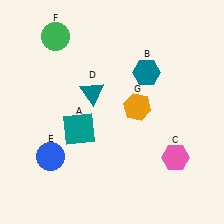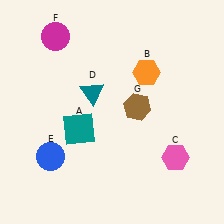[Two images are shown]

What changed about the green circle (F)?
In Image 1, F is green. In Image 2, it changed to magenta.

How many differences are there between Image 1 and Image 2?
There are 3 differences between the two images.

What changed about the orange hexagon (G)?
In Image 1, G is orange. In Image 2, it changed to brown.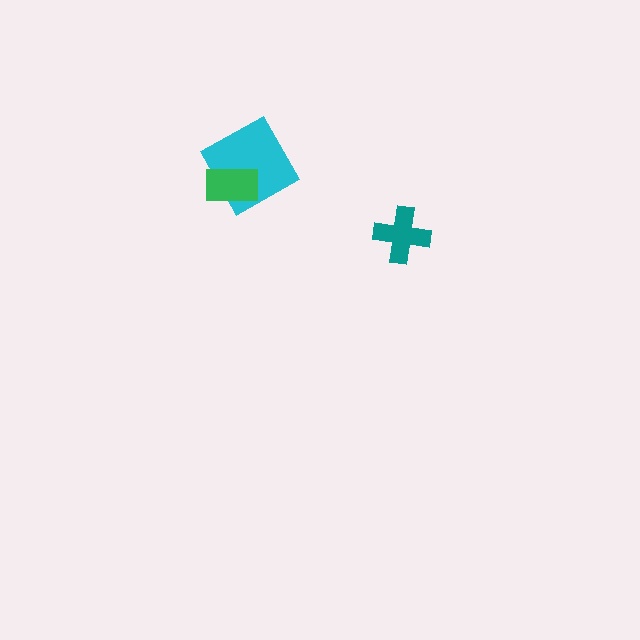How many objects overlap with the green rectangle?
1 object overlaps with the green rectangle.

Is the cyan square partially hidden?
Yes, it is partially covered by another shape.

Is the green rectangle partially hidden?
No, no other shape covers it.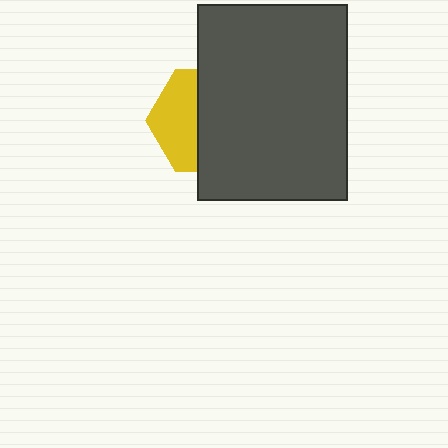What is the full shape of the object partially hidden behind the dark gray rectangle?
The partially hidden object is a yellow hexagon.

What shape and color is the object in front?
The object in front is a dark gray rectangle.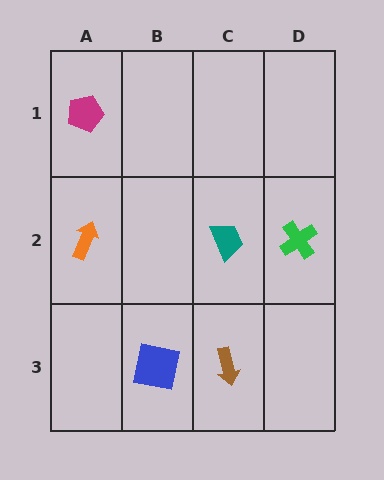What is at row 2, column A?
An orange arrow.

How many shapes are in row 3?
2 shapes.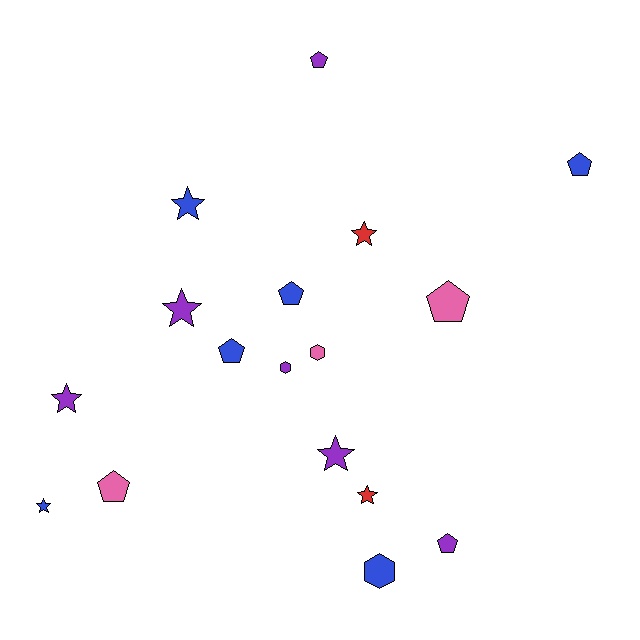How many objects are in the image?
There are 17 objects.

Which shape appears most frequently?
Star, with 7 objects.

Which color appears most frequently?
Purple, with 6 objects.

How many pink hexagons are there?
There is 1 pink hexagon.